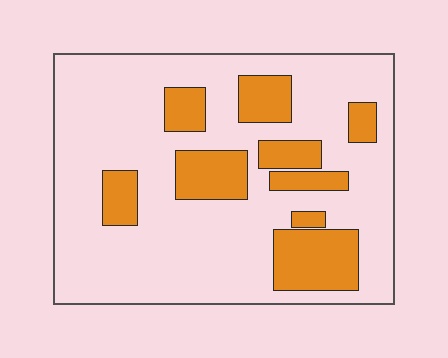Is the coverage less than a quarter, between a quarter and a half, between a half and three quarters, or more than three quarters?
Less than a quarter.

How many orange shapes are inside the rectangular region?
9.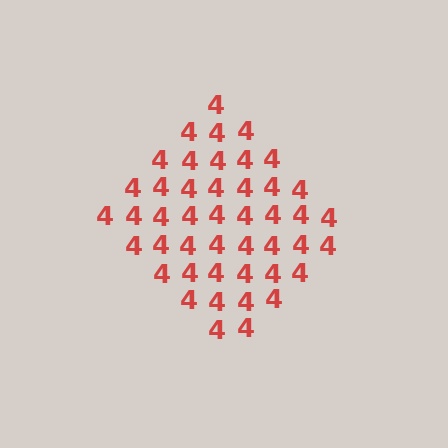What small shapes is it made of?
It is made of small digit 4's.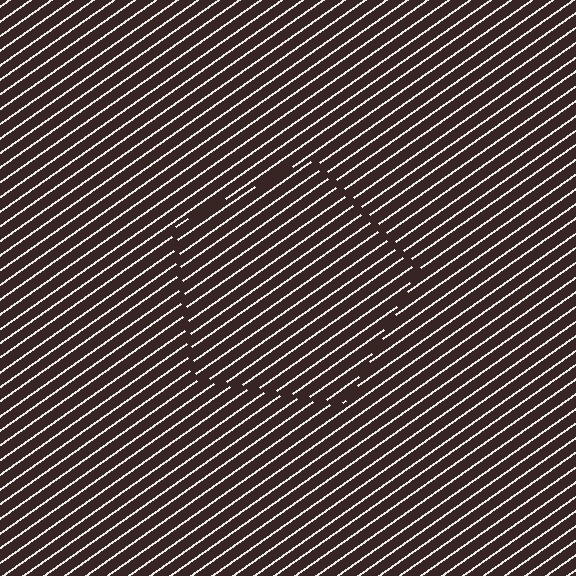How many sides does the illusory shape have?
5 sides — the line-ends trace a pentagon.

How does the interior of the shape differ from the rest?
The interior of the shape contains the same grating, shifted by half a period — the contour is defined by the phase discontinuity where line-ends from the inner and outer gratings abut.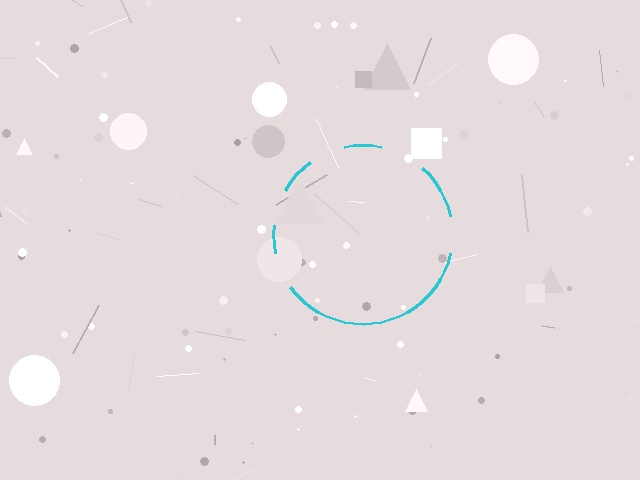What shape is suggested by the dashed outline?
The dashed outline suggests a circle.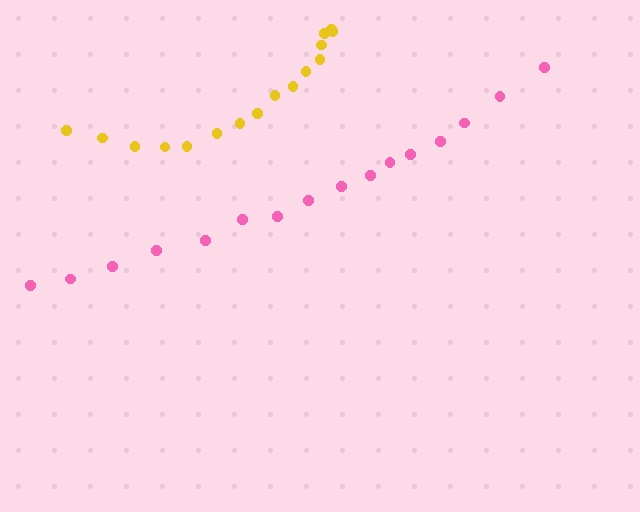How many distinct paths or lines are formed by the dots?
There are 2 distinct paths.